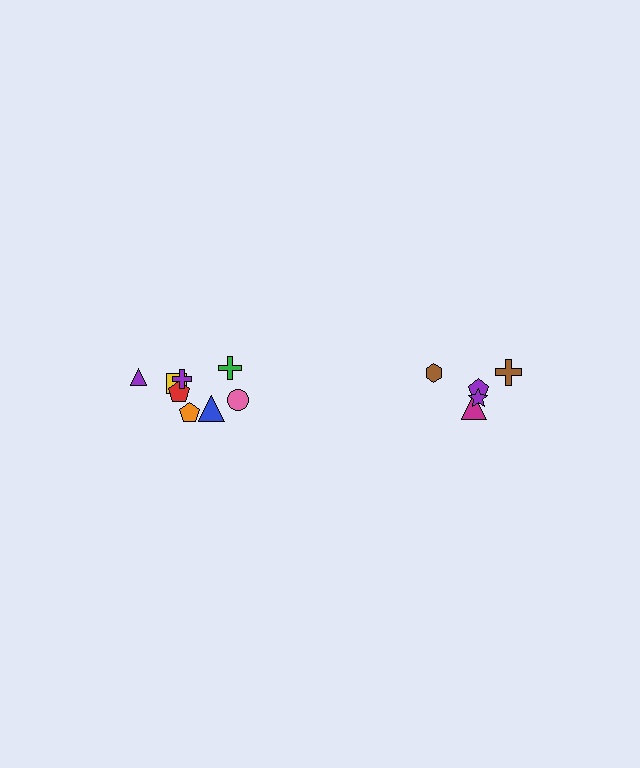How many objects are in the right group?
There are 5 objects.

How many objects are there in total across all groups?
There are 13 objects.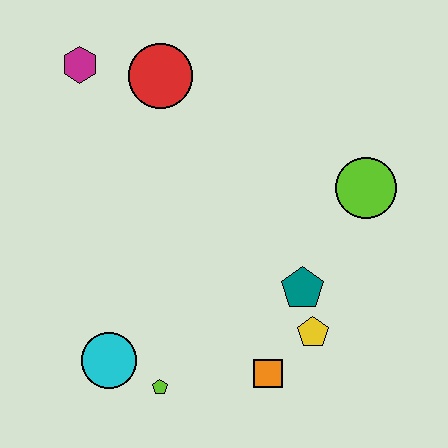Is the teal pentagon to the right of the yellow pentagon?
No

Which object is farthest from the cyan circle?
The lime circle is farthest from the cyan circle.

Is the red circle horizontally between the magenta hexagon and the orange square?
Yes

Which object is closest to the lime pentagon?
The cyan circle is closest to the lime pentagon.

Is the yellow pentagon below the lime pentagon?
No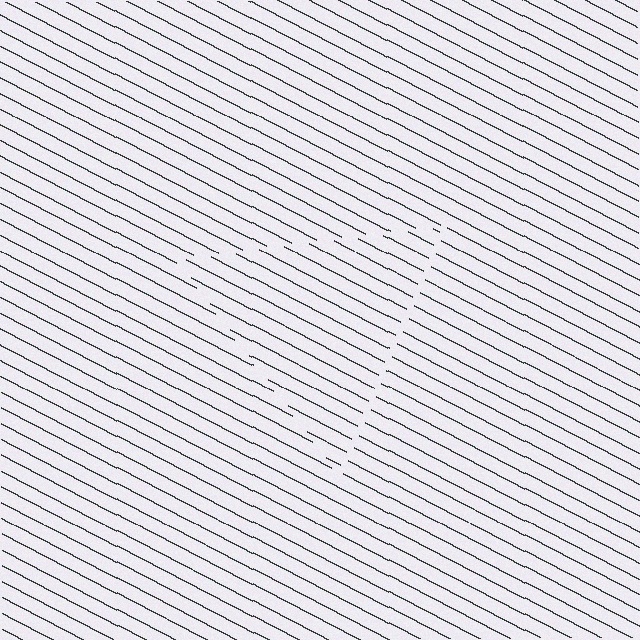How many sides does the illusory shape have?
3 sides — the line-ends trace a triangle.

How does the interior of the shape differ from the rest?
The interior of the shape contains the same grating, shifted by half a period — the contour is defined by the phase discontinuity where line-ends from the inner and outer gratings abut.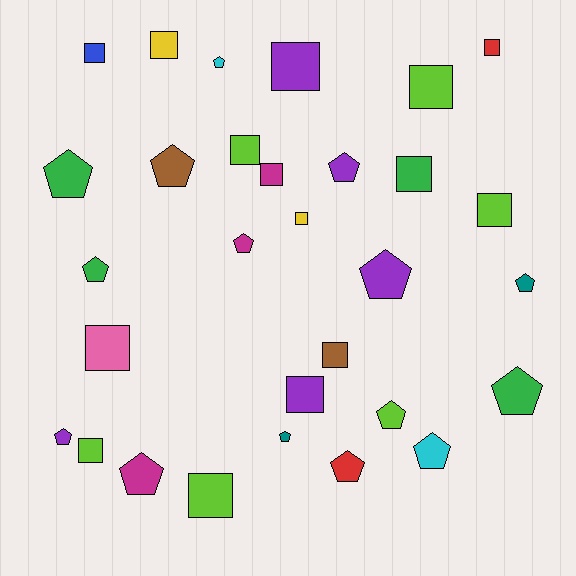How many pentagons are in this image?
There are 15 pentagons.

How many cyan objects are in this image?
There are 2 cyan objects.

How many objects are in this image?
There are 30 objects.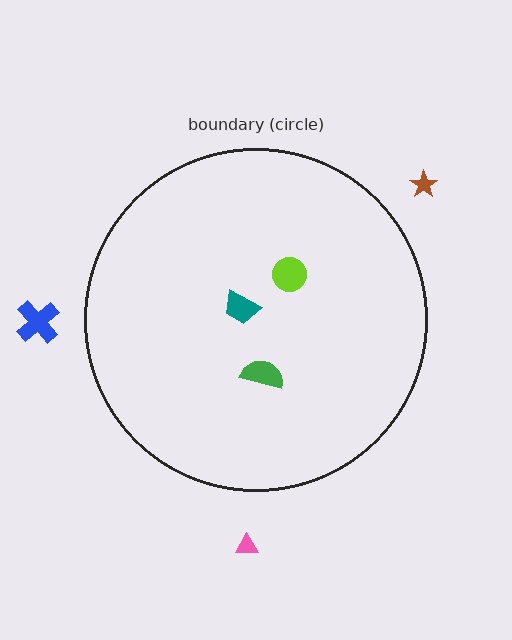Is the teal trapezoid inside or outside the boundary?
Inside.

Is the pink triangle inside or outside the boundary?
Outside.